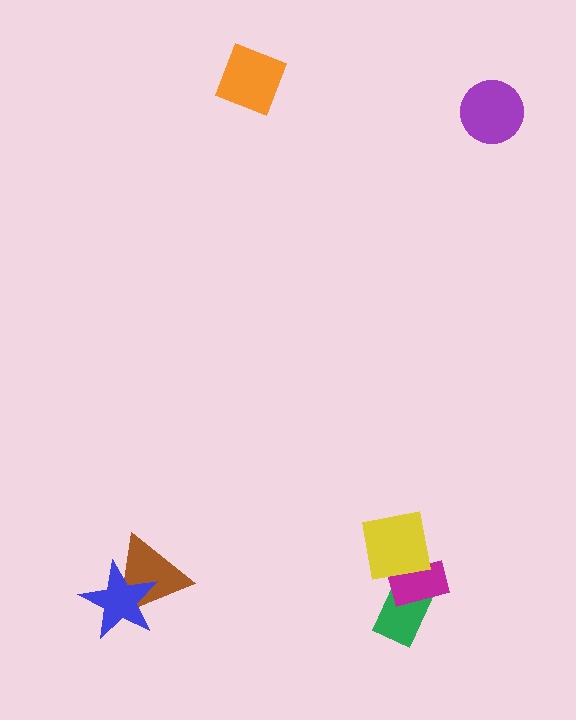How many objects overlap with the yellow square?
2 objects overlap with the yellow square.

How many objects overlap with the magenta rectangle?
2 objects overlap with the magenta rectangle.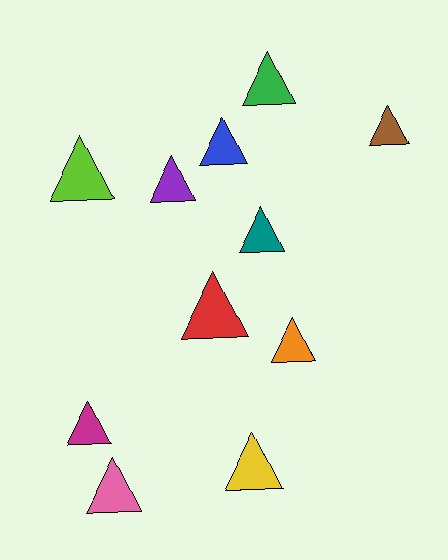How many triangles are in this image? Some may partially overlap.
There are 11 triangles.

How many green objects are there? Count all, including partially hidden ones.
There is 1 green object.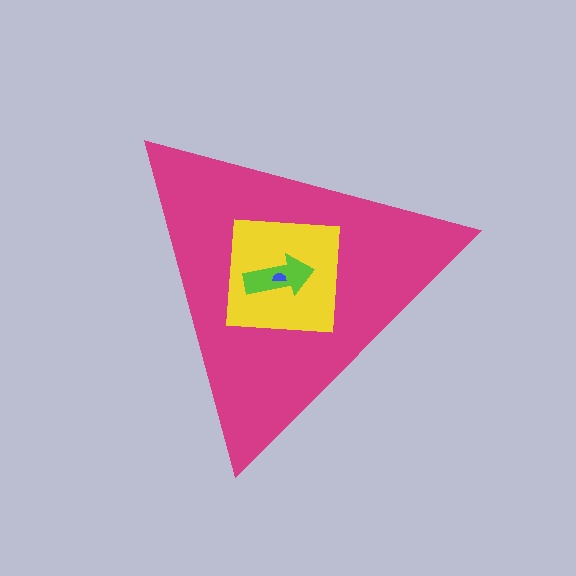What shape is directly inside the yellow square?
The lime arrow.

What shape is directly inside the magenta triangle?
The yellow square.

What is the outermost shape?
The magenta triangle.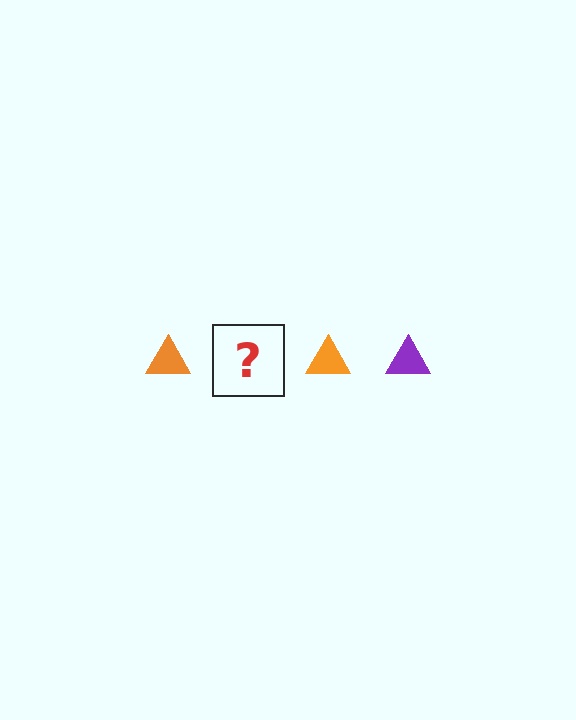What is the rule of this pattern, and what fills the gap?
The rule is that the pattern cycles through orange, purple triangles. The gap should be filled with a purple triangle.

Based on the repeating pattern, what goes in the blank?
The blank should be a purple triangle.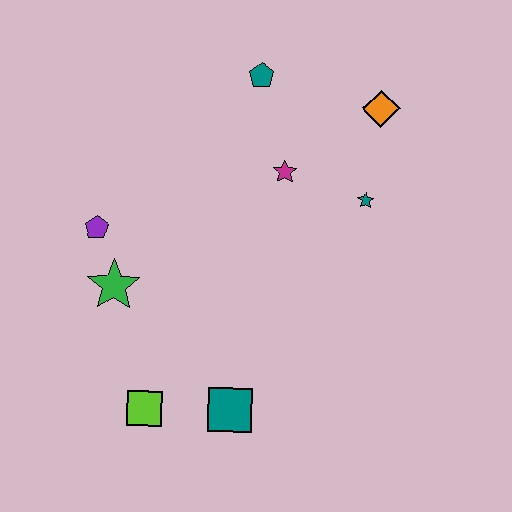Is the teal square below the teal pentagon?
Yes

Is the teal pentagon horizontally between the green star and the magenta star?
Yes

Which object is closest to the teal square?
The lime square is closest to the teal square.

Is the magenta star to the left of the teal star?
Yes